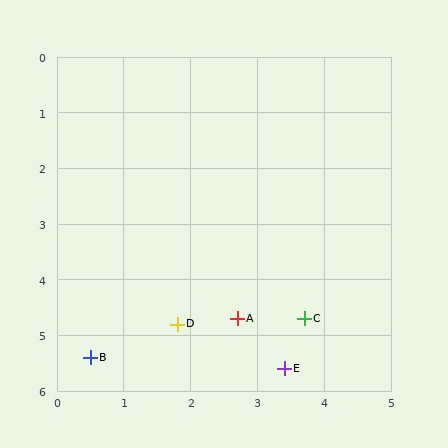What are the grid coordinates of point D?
Point D is at approximately (1.8, 4.8).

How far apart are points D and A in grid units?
Points D and A are about 0.9 grid units apart.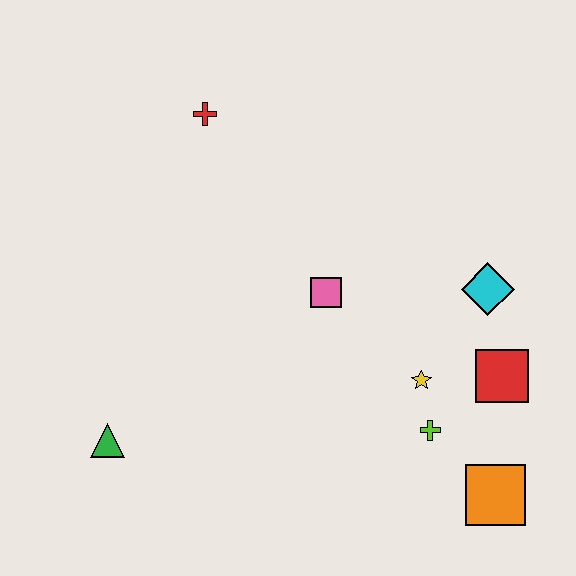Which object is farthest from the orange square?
The red cross is farthest from the orange square.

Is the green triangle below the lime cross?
Yes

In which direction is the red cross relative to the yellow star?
The red cross is above the yellow star.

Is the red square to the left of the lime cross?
No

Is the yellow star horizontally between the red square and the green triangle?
Yes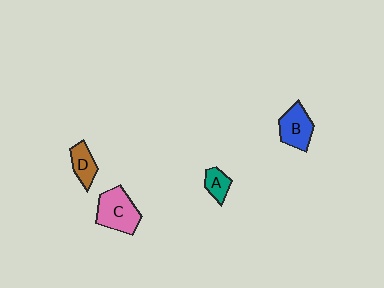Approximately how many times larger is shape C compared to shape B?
Approximately 1.3 times.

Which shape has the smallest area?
Shape A (teal).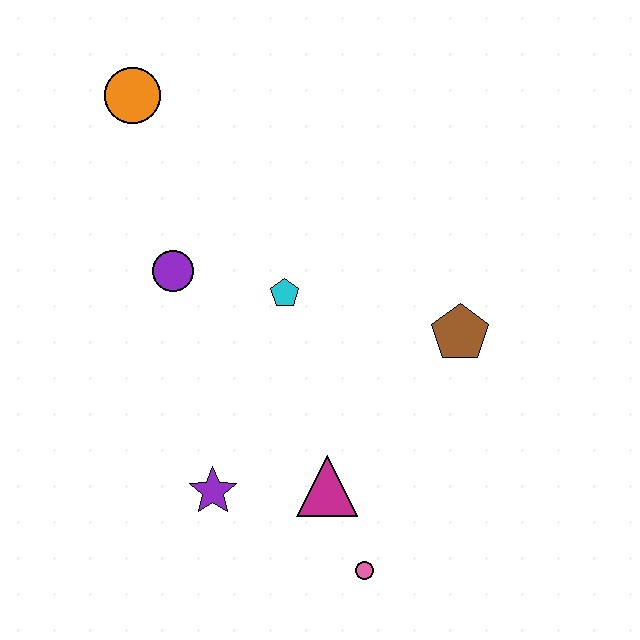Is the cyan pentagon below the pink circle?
No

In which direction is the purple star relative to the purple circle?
The purple star is below the purple circle.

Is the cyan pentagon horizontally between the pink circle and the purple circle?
Yes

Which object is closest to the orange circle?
The purple circle is closest to the orange circle.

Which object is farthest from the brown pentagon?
The orange circle is farthest from the brown pentagon.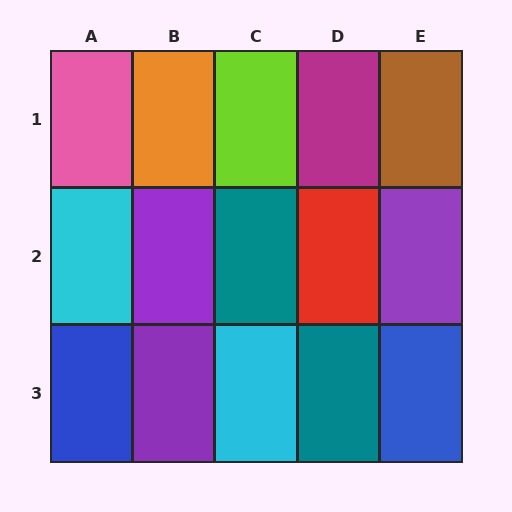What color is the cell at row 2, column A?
Cyan.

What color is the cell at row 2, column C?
Teal.